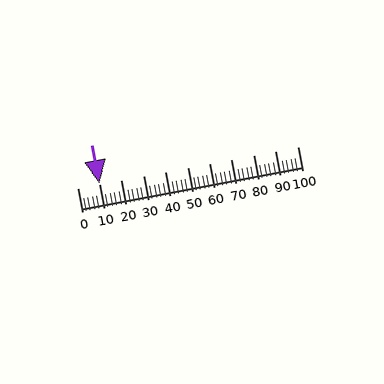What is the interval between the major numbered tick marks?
The major tick marks are spaced 10 units apart.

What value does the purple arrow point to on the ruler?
The purple arrow points to approximately 10.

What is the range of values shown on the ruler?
The ruler shows values from 0 to 100.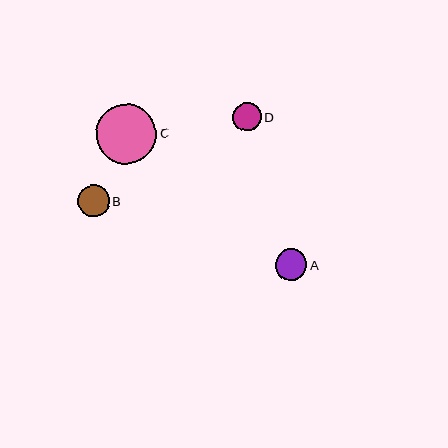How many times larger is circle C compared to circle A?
Circle C is approximately 1.9 times the size of circle A.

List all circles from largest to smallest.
From largest to smallest: C, B, A, D.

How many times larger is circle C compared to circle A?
Circle C is approximately 1.9 times the size of circle A.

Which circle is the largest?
Circle C is the largest with a size of approximately 60 pixels.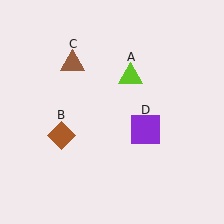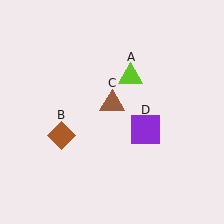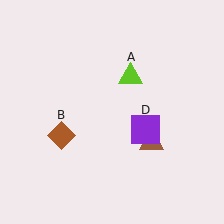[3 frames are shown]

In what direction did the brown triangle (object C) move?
The brown triangle (object C) moved down and to the right.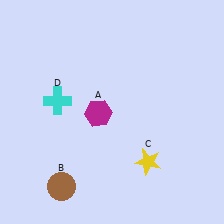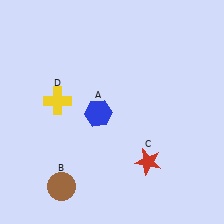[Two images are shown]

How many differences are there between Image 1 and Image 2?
There are 3 differences between the two images.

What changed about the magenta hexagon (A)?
In Image 1, A is magenta. In Image 2, it changed to blue.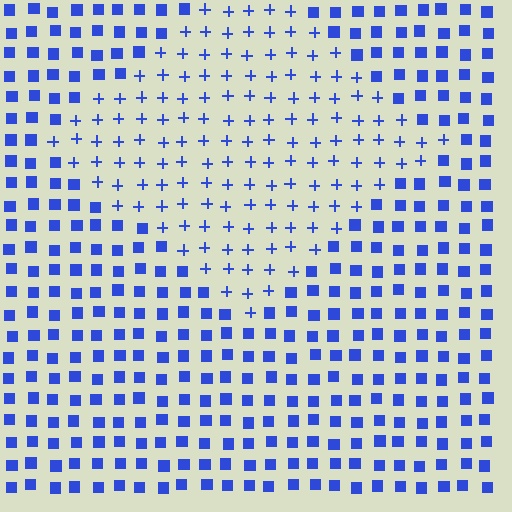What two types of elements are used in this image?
The image uses plus signs inside the diamond region and squares outside it.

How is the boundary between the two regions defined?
The boundary is defined by a change in element shape: plus signs inside vs. squares outside. All elements share the same color and spacing.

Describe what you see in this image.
The image is filled with small blue elements arranged in a uniform grid. A diamond-shaped region contains plus signs, while the surrounding area contains squares. The boundary is defined purely by the change in element shape.